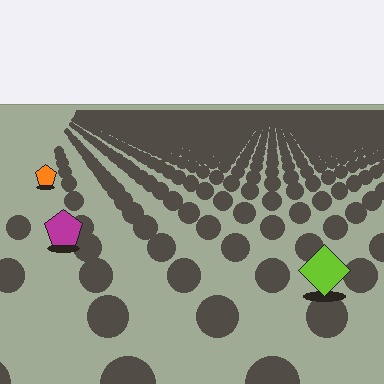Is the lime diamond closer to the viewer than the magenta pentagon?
Yes. The lime diamond is closer — you can tell from the texture gradient: the ground texture is coarser near it.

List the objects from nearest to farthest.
From nearest to farthest: the lime diamond, the magenta pentagon, the orange pentagon.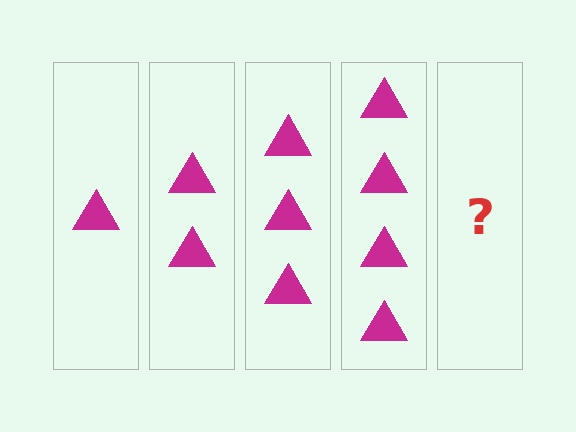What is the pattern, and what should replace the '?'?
The pattern is that each step adds one more triangle. The '?' should be 5 triangles.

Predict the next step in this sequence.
The next step is 5 triangles.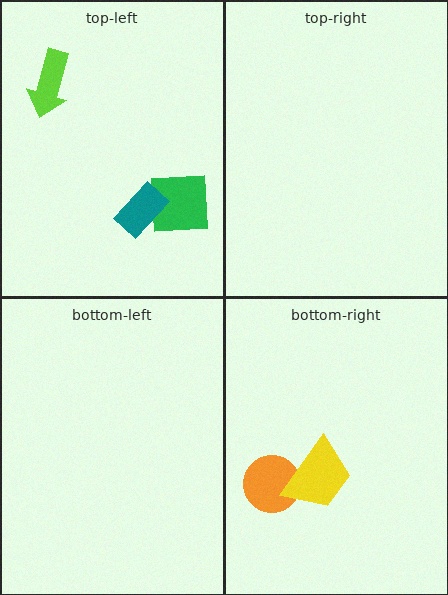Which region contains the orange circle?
The bottom-right region.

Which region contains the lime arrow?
The top-left region.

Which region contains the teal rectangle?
The top-left region.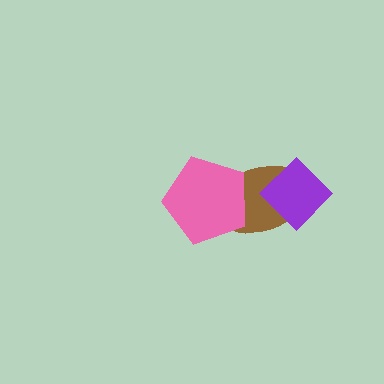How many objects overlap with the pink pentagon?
1 object overlaps with the pink pentagon.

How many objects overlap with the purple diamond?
1 object overlaps with the purple diamond.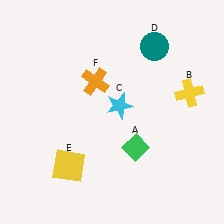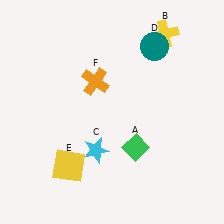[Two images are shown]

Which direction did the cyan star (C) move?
The cyan star (C) moved down.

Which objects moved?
The objects that moved are: the yellow cross (B), the cyan star (C).